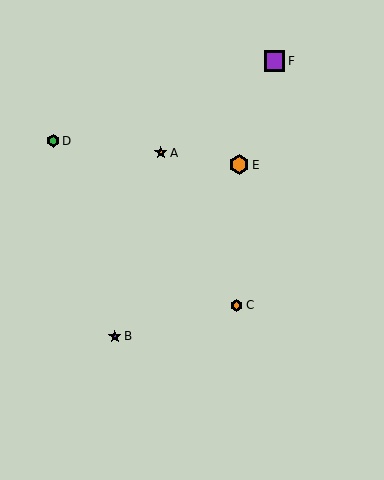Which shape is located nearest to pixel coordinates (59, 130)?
The green hexagon (labeled D) at (53, 141) is nearest to that location.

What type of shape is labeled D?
Shape D is a green hexagon.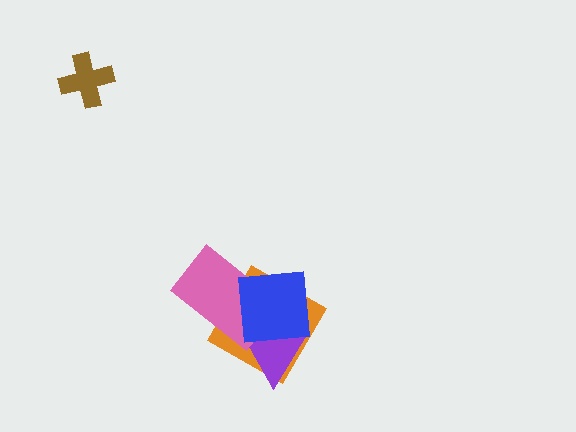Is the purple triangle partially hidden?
Yes, it is partially covered by another shape.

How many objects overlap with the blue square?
3 objects overlap with the blue square.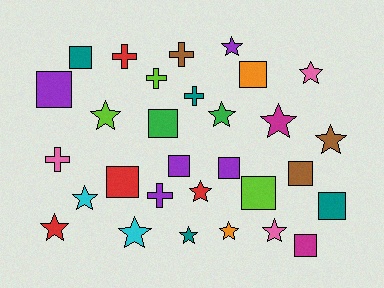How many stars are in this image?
There are 13 stars.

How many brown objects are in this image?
There are 3 brown objects.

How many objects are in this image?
There are 30 objects.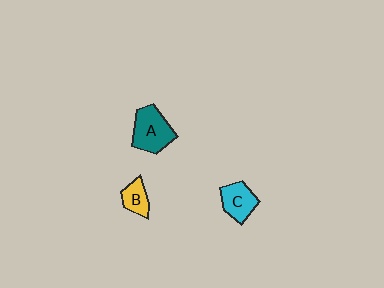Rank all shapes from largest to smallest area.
From largest to smallest: A (teal), C (cyan), B (yellow).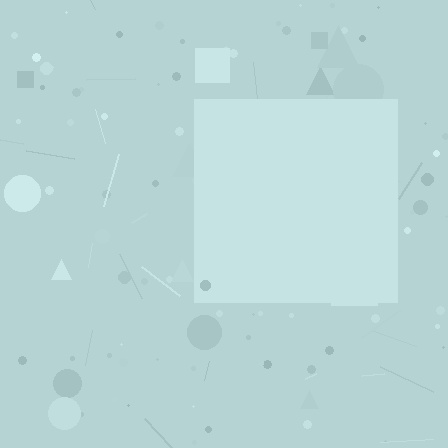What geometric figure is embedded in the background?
A square is embedded in the background.